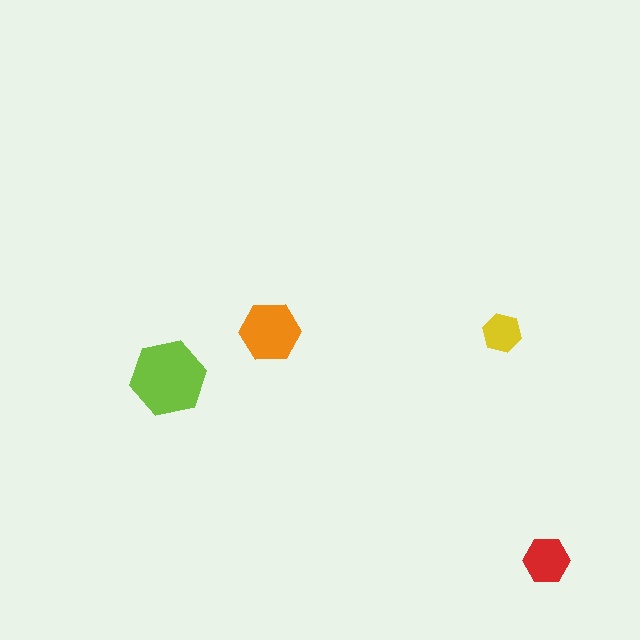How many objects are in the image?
There are 4 objects in the image.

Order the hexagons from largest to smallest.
the lime one, the orange one, the red one, the yellow one.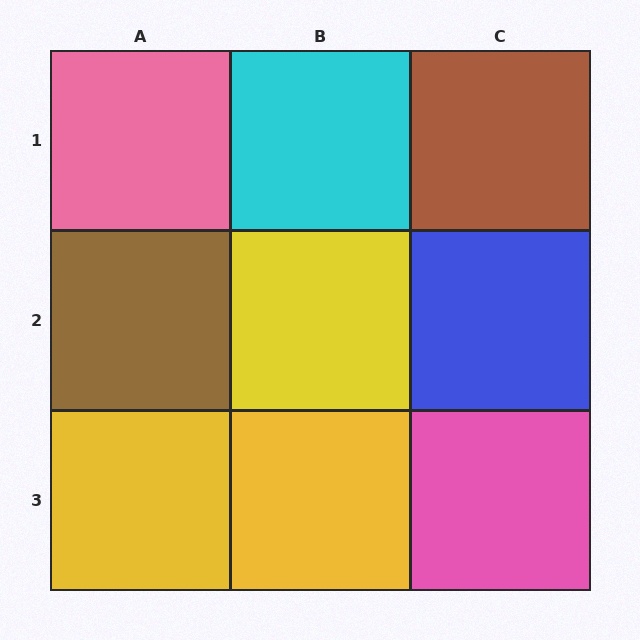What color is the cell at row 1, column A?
Pink.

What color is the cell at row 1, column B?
Cyan.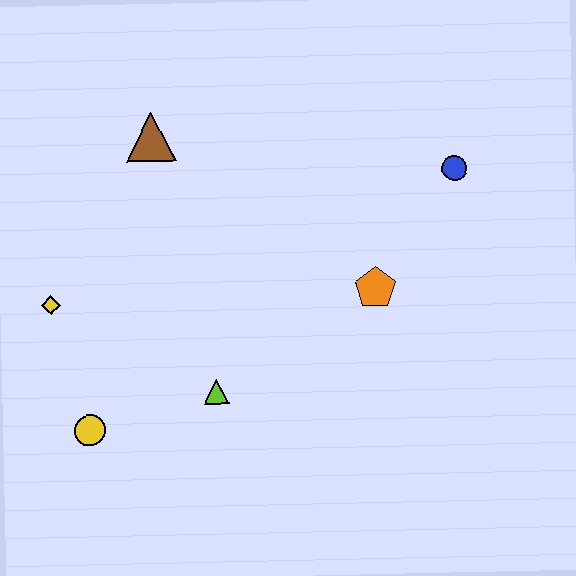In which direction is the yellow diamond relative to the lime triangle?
The yellow diamond is to the left of the lime triangle.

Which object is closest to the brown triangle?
The yellow diamond is closest to the brown triangle.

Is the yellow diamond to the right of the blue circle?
No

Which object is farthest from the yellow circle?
The blue circle is farthest from the yellow circle.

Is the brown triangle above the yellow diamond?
Yes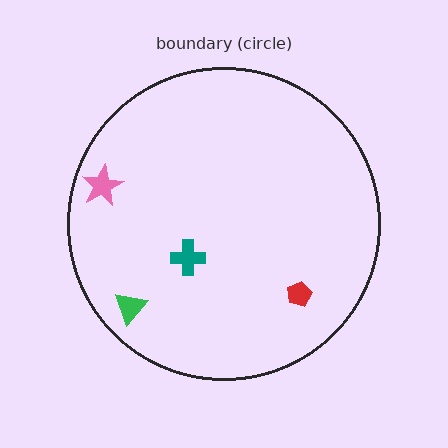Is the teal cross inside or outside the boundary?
Inside.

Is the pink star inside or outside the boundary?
Inside.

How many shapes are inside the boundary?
4 inside, 0 outside.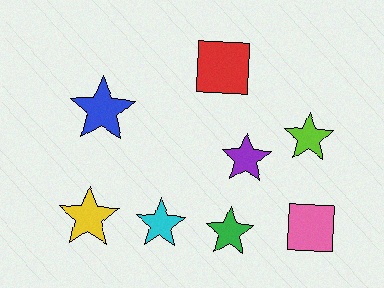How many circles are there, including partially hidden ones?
There are no circles.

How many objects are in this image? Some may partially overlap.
There are 8 objects.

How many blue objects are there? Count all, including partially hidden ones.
There is 1 blue object.